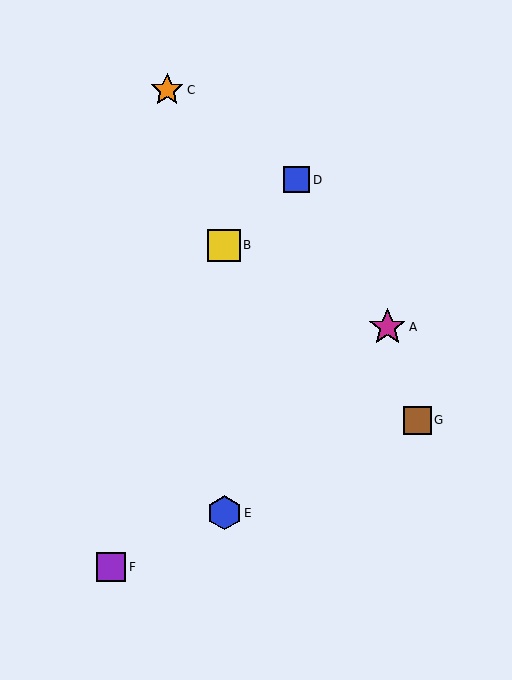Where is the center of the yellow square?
The center of the yellow square is at (224, 245).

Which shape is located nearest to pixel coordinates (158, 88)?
The orange star (labeled C) at (167, 90) is nearest to that location.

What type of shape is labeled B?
Shape B is a yellow square.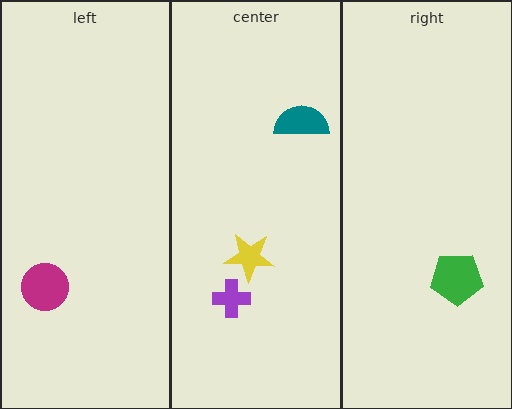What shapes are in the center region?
The teal semicircle, the yellow star, the purple cross.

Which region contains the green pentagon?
The right region.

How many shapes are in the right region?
1.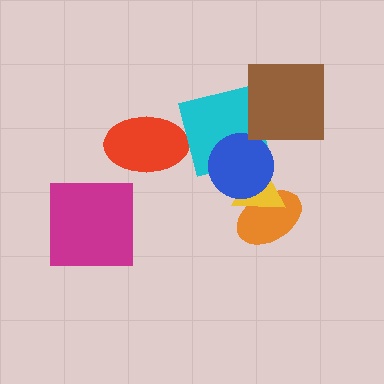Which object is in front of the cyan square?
The blue circle is in front of the cyan square.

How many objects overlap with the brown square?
0 objects overlap with the brown square.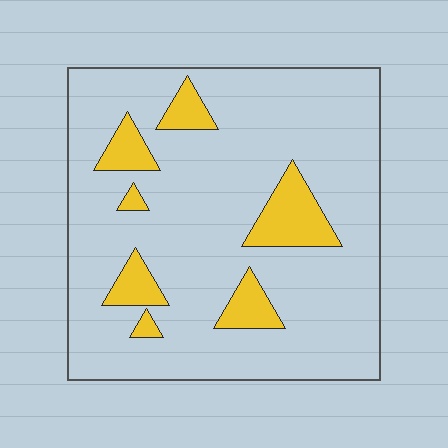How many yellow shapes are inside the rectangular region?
7.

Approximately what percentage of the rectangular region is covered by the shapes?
Approximately 15%.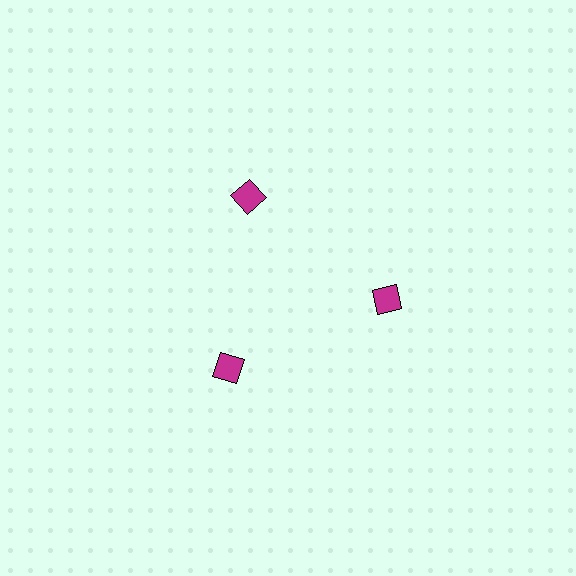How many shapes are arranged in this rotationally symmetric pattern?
There are 3 shapes, arranged in 3 groups of 1.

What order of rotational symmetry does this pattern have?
This pattern has 3-fold rotational symmetry.